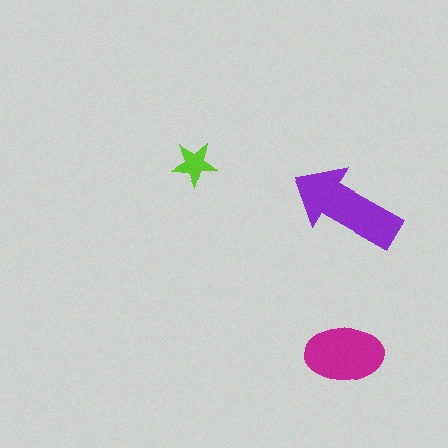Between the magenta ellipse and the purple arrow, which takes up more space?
The purple arrow.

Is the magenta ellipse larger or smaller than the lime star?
Larger.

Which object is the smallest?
The lime star.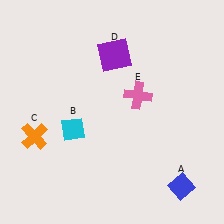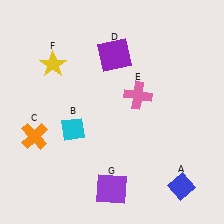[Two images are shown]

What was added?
A yellow star (F), a purple square (G) were added in Image 2.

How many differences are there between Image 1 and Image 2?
There are 2 differences between the two images.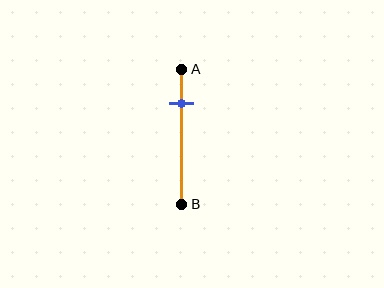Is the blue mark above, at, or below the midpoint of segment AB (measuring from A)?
The blue mark is above the midpoint of segment AB.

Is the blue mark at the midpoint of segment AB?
No, the mark is at about 25% from A, not at the 50% midpoint.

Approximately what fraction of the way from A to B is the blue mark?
The blue mark is approximately 25% of the way from A to B.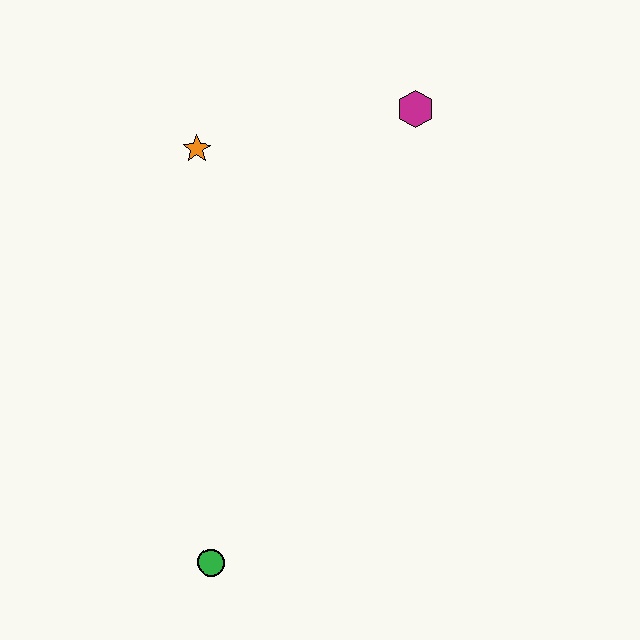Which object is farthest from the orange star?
The green circle is farthest from the orange star.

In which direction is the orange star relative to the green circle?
The orange star is above the green circle.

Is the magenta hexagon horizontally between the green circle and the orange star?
No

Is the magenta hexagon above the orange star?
Yes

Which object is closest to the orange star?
The magenta hexagon is closest to the orange star.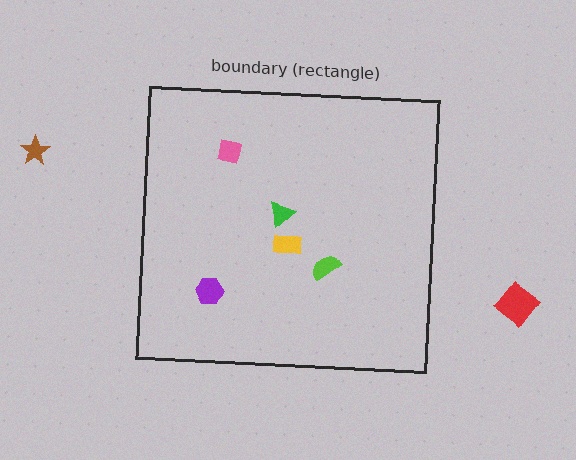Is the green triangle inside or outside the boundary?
Inside.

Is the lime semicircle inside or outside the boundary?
Inside.